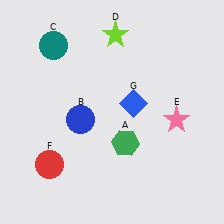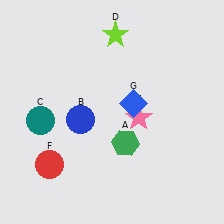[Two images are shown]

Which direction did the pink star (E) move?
The pink star (E) moved left.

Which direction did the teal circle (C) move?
The teal circle (C) moved down.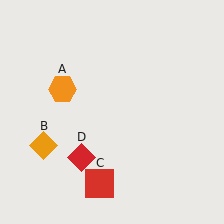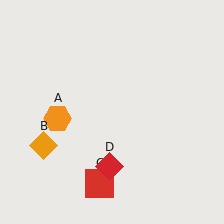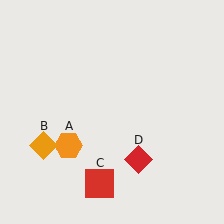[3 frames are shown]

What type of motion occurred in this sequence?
The orange hexagon (object A), red diamond (object D) rotated counterclockwise around the center of the scene.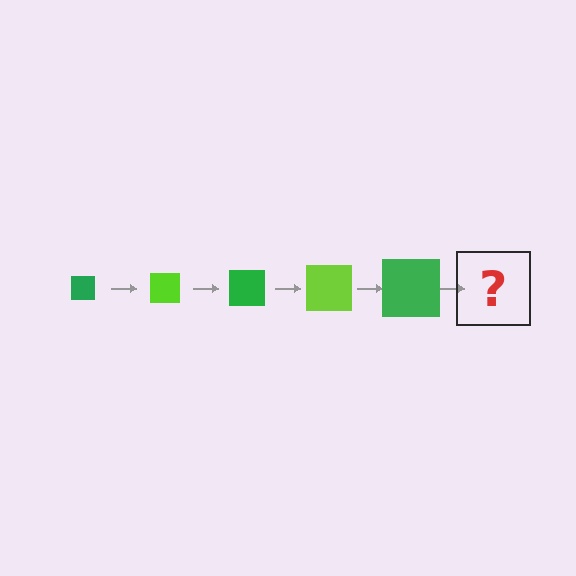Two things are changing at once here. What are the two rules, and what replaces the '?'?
The two rules are that the square grows larger each step and the color cycles through green and lime. The '?' should be a lime square, larger than the previous one.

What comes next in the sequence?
The next element should be a lime square, larger than the previous one.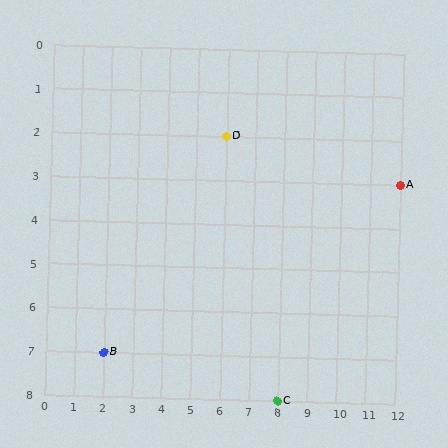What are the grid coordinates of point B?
Point B is at grid coordinates (2, 7).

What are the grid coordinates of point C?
Point C is at grid coordinates (8, 8).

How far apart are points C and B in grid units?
Points C and B are 6 columns and 1 row apart (about 6.1 grid units diagonally).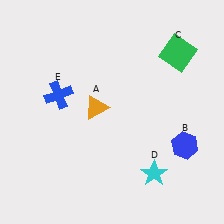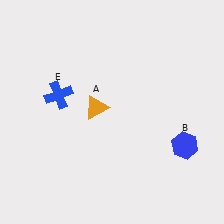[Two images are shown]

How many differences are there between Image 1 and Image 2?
There are 2 differences between the two images.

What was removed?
The green square (C), the cyan star (D) were removed in Image 2.